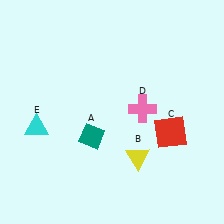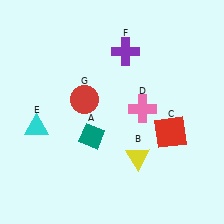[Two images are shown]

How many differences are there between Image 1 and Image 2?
There are 2 differences between the two images.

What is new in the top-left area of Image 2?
A red circle (G) was added in the top-left area of Image 2.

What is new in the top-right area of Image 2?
A purple cross (F) was added in the top-right area of Image 2.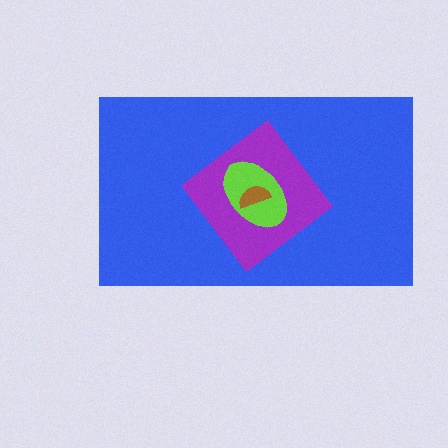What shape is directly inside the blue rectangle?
The purple diamond.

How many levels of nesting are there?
4.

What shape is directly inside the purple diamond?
The lime ellipse.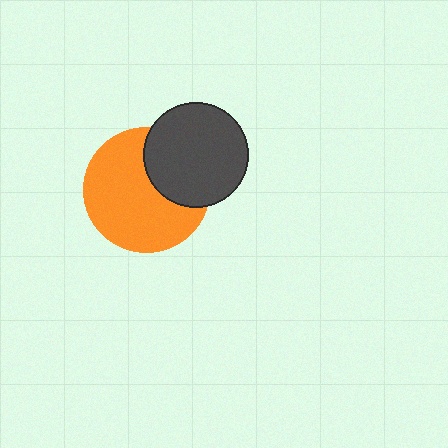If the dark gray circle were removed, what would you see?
You would see the complete orange circle.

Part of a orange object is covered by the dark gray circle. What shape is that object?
It is a circle.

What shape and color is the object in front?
The object in front is a dark gray circle.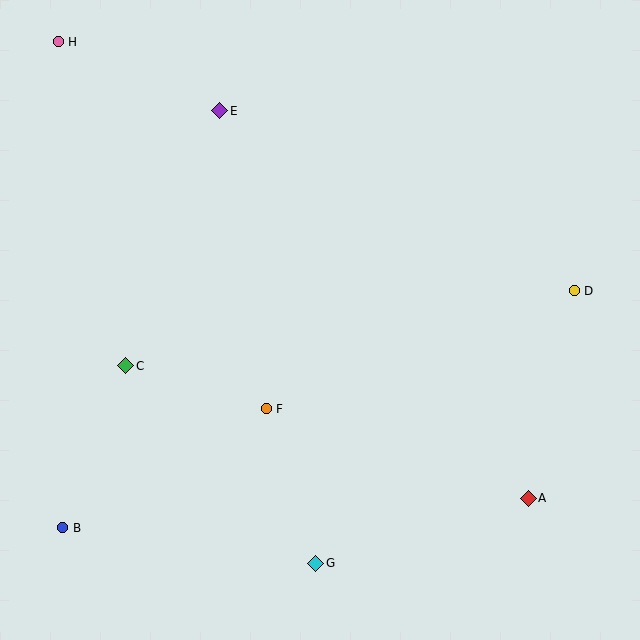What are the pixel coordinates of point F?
Point F is at (266, 409).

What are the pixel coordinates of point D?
Point D is at (574, 291).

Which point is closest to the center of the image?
Point F at (266, 409) is closest to the center.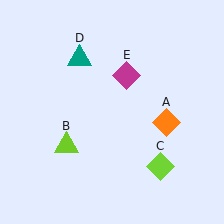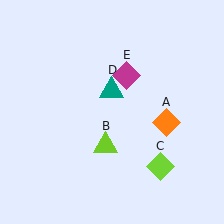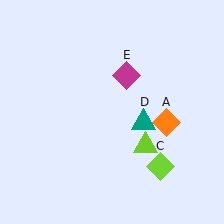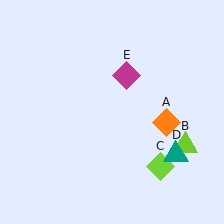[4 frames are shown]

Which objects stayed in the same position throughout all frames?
Orange diamond (object A) and lime diamond (object C) and magenta diamond (object E) remained stationary.